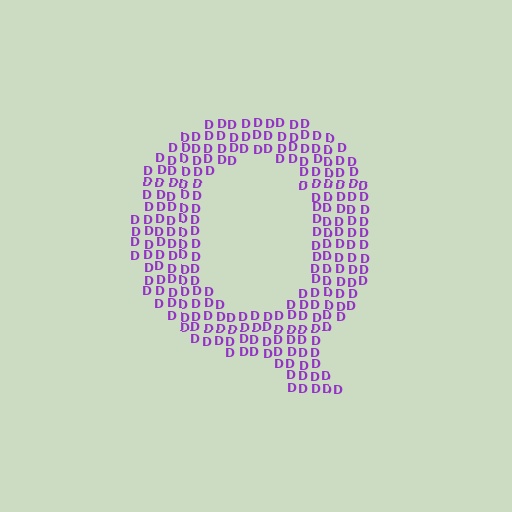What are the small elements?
The small elements are letter D's.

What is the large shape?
The large shape is the letter Q.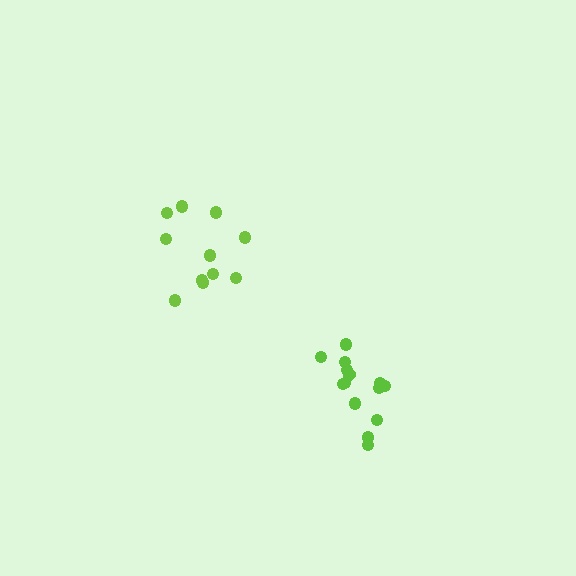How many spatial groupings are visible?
There are 2 spatial groupings.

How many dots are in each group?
Group 1: 12 dots, Group 2: 14 dots (26 total).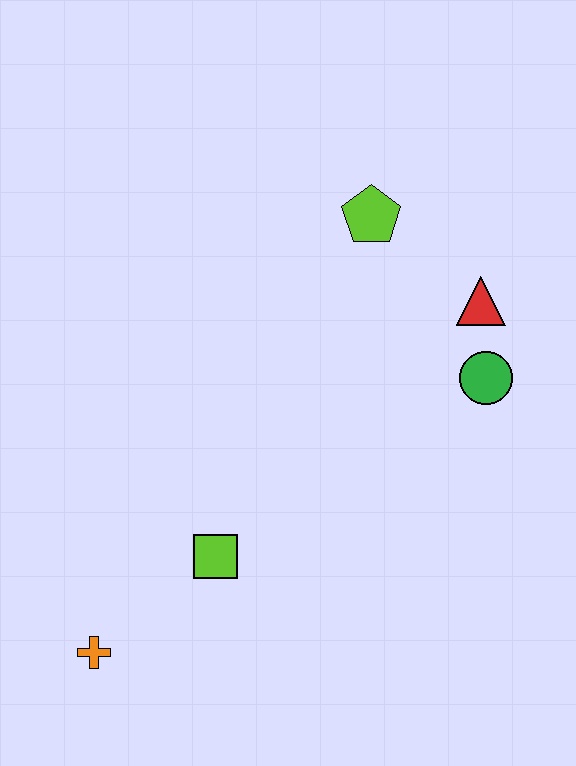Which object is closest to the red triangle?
The green circle is closest to the red triangle.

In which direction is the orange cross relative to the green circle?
The orange cross is to the left of the green circle.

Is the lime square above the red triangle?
No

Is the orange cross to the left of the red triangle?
Yes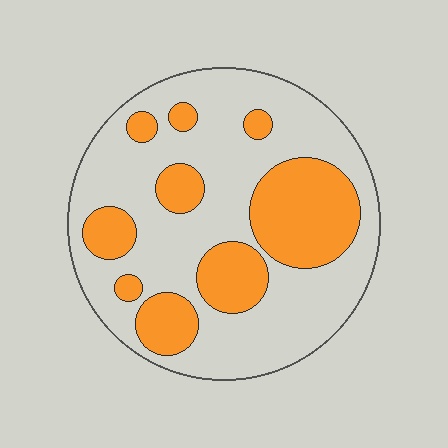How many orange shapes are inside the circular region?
9.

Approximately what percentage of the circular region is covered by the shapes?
Approximately 30%.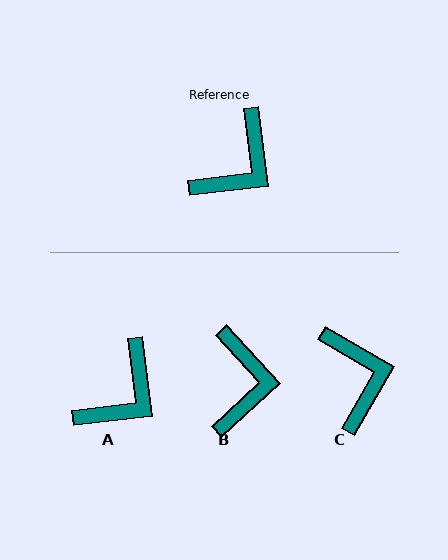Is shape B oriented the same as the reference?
No, it is off by about 36 degrees.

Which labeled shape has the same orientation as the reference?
A.